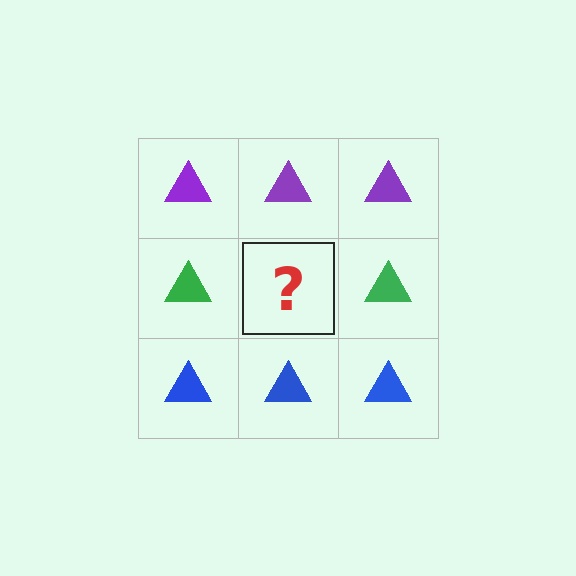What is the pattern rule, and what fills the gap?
The rule is that each row has a consistent color. The gap should be filled with a green triangle.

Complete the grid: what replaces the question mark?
The question mark should be replaced with a green triangle.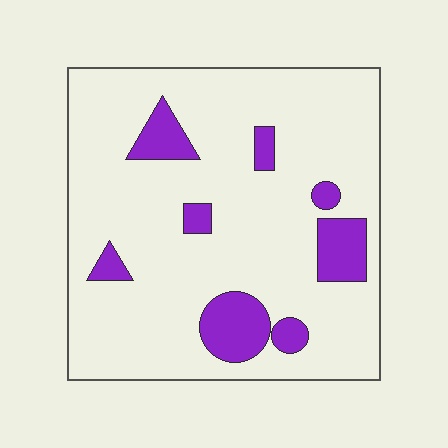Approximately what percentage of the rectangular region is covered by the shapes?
Approximately 15%.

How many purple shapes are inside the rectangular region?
8.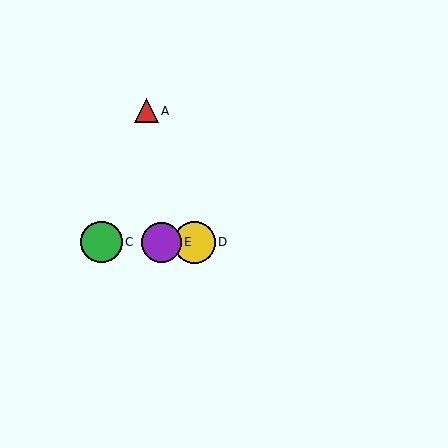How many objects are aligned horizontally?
4 objects (B, C, D, E) are aligned horizontally.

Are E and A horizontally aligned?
No, E is at y≈242 and A is at y≈111.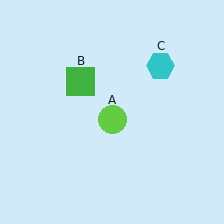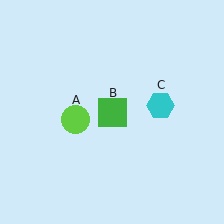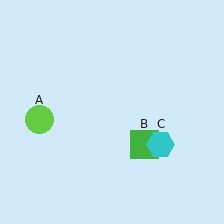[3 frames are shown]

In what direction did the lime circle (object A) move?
The lime circle (object A) moved left.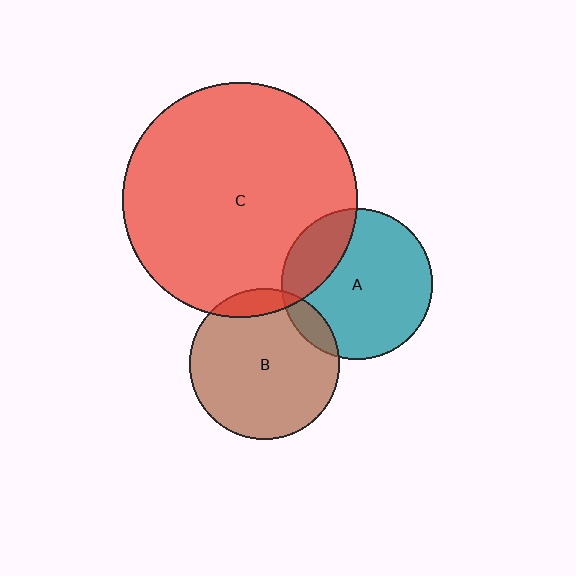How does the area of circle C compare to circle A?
Approximately 2.4 times.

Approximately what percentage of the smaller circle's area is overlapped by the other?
Approximately 10%.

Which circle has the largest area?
Circle C (red).